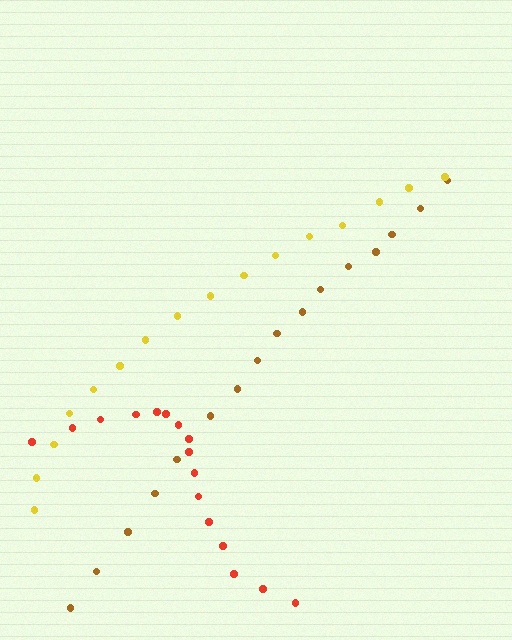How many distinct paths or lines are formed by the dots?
There are 3 distinct paths.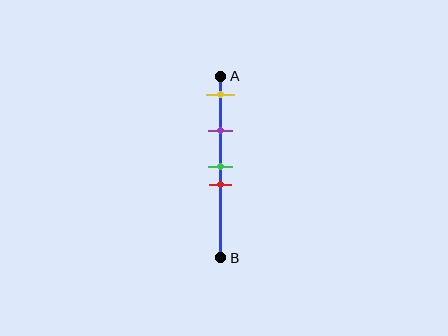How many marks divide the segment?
There are 4 marks dividing the segment.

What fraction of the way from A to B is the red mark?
The red mark is approximately 60% (0.6) of the way from A to B.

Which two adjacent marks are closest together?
The green and red marks are the closest adjacent pair.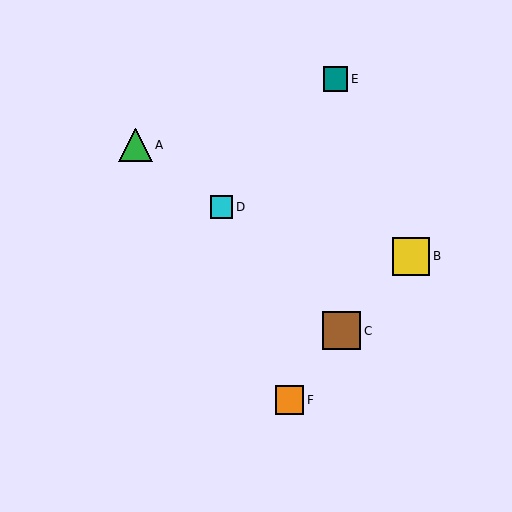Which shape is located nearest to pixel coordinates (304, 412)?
The orange square (labeled F) at (289, 400) is nearest to that location.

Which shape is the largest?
The brown square (labeled C) is the largest.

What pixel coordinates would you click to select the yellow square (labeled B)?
Click at (411, 256) to select the yellow square B.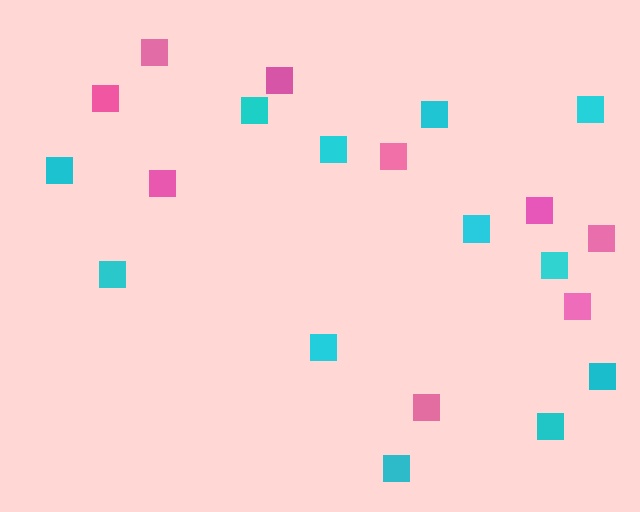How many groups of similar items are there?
There are 2 groups: one group of pink squares (9) and one group of cyan squares (12).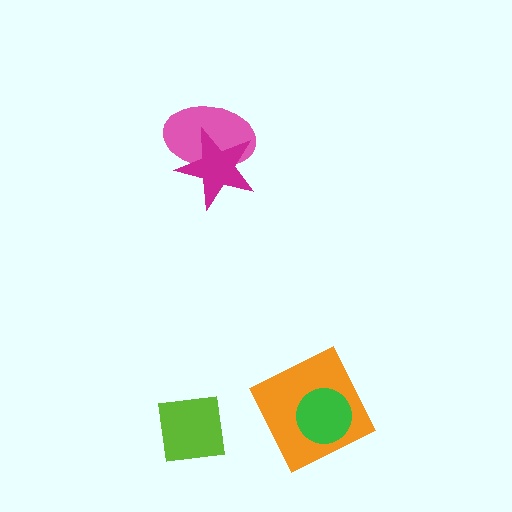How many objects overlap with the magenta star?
1 object overlaps with the magenta star.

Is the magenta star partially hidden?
No, no other shape covers it.